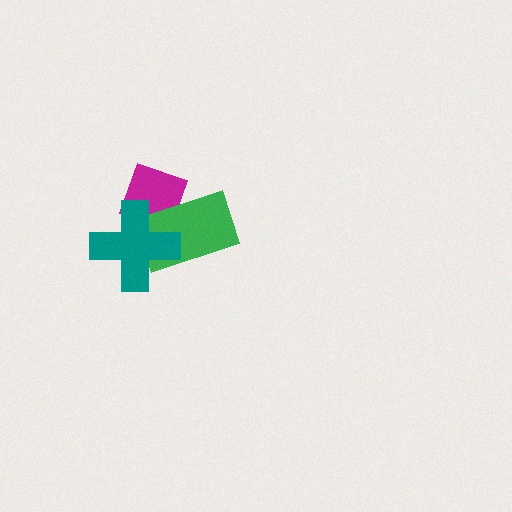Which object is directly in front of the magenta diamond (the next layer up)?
The green rectangle is directly in front of the magenta diamond.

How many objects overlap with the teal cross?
2 objects overlap with the teal cross.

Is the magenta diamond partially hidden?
Yes, it is partially covered by another shape.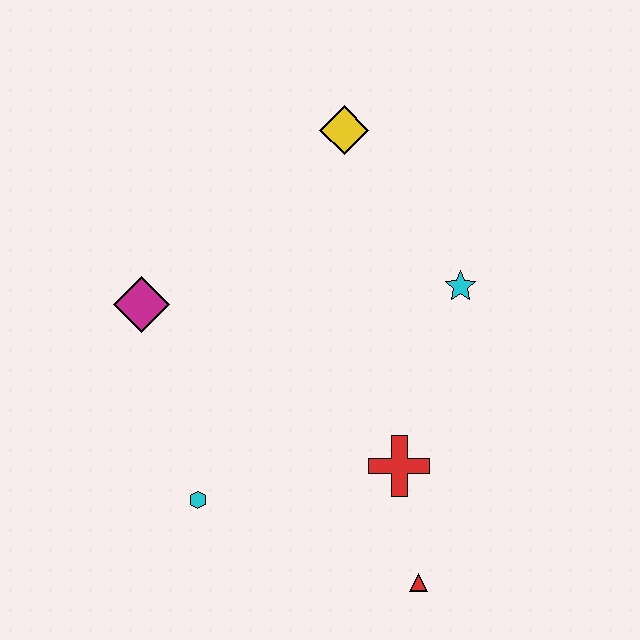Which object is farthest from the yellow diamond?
The red triangle is farthest from the yellow diamond.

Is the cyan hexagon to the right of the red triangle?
No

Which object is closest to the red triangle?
The red cross is closest to the red triangle.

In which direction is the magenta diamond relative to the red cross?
The magenta diamond is to the left of the red cross.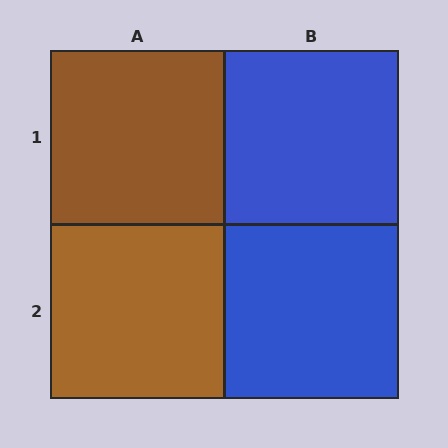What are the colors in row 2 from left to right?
Brown, blue.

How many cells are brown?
2 cells are brown.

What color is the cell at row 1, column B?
Blue.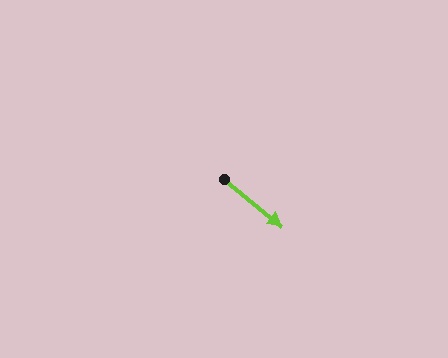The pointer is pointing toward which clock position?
Roughly 4 o'clock.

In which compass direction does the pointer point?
Southeast.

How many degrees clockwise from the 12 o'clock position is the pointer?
Approximately 129 degrees.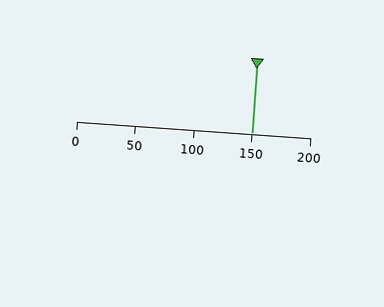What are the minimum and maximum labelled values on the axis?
The axis runs from 0 to 200.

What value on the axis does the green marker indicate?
The marker indicates approximately 150.